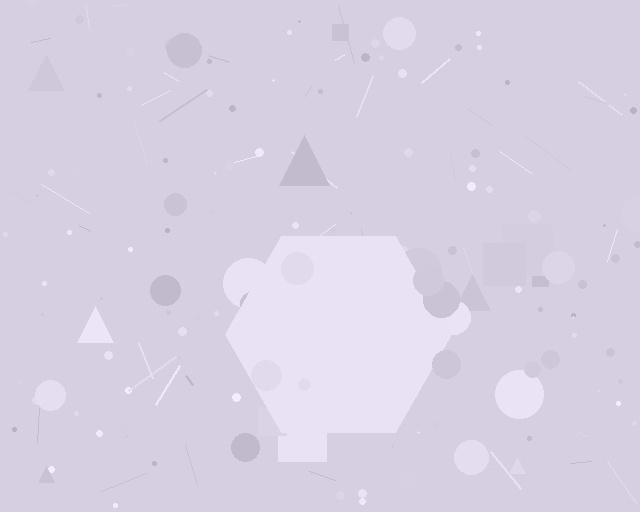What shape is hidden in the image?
A hexagon is hidden in the image.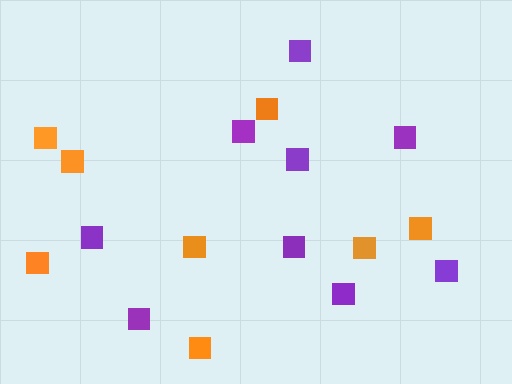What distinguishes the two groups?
There are 2 groups: one group of orange squares (8) and one group of purple squares (9).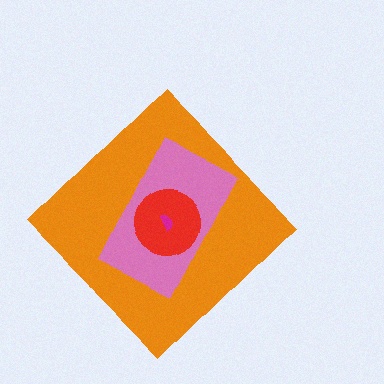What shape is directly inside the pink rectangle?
The red circle.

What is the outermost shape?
The orange diamond.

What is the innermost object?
The magenta semicircle.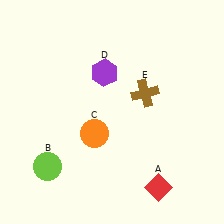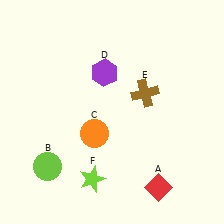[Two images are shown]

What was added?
A lime star (F) was added in Image 2.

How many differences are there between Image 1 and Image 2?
There is 1 difference between the two images.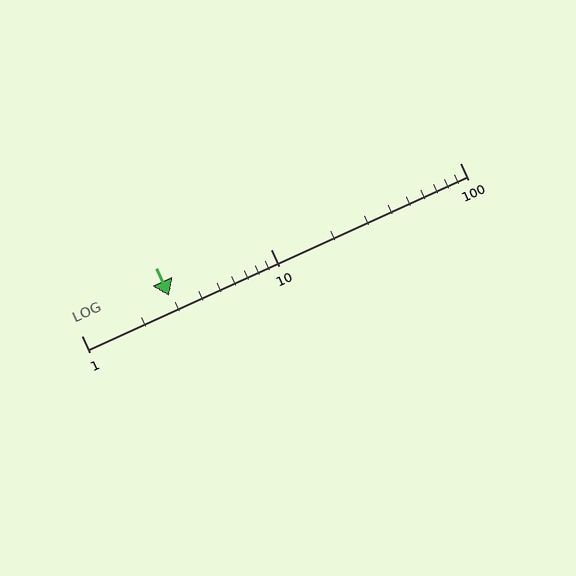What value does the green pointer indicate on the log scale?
The pointer indicates approximately 2.9.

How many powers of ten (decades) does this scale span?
The scale spans 2 decades, from 1 to 100.